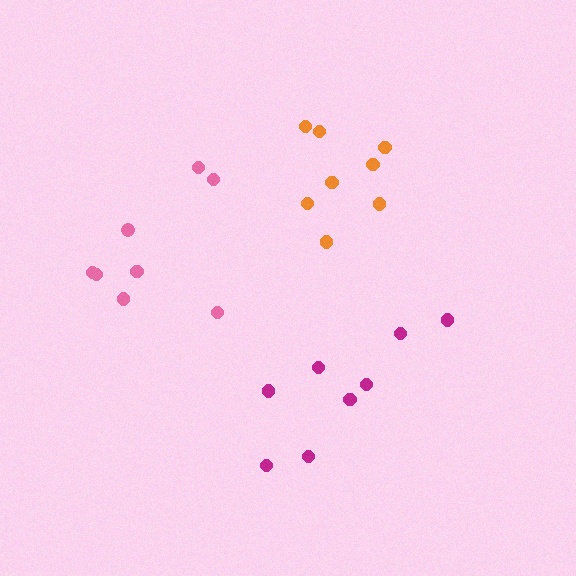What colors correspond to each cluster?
The clusters are colored: magenta, pink, orange.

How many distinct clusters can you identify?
There are 3 distinct clusters.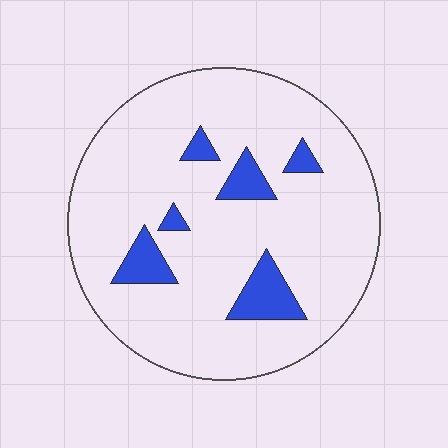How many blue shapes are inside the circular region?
6.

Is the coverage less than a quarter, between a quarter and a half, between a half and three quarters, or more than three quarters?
Less than a quarter.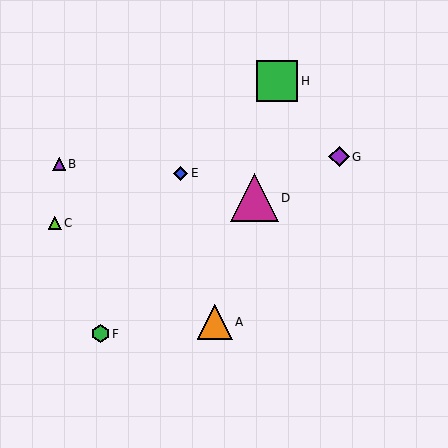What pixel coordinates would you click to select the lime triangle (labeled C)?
Click at (55, 223) to select the lime triangle C.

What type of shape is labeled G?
Shape G is a purple diamond.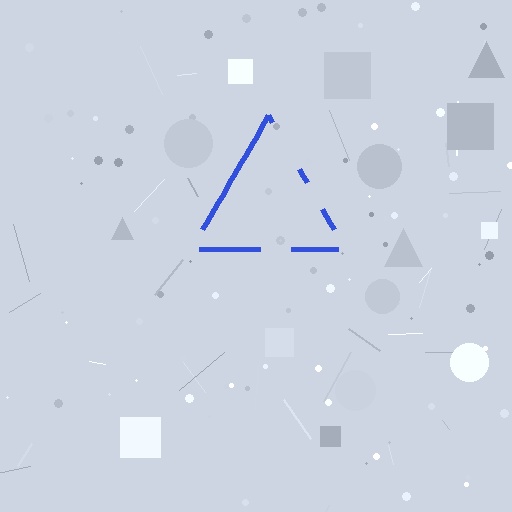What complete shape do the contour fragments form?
The contour fragments form a triangle.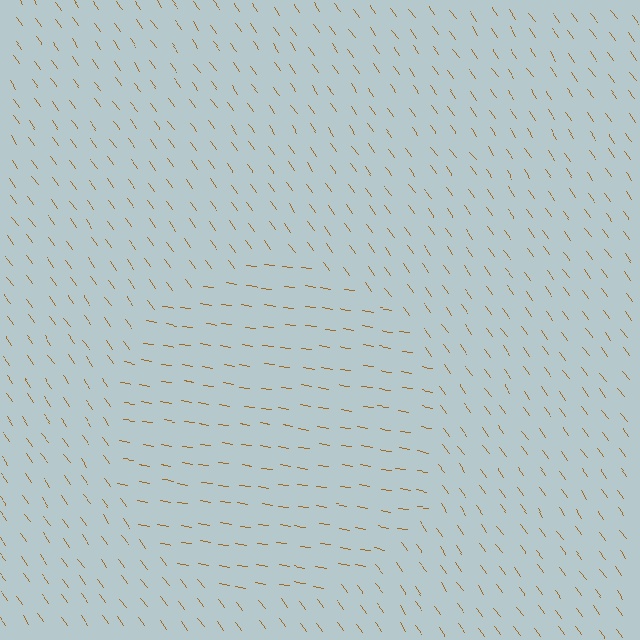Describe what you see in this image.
The image is filled with small brown line segments. A circle region in the image has lines oriented differently from the surrounding lines, creating a visible texture boundary.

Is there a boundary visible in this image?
Yes, there is a texture boundary formed by a change in line orientation.